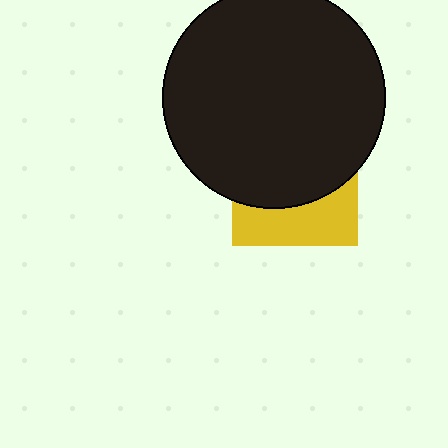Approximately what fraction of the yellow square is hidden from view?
Roughly 64% of the yellow square is hidden behind the black circle.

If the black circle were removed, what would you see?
You would see the complete yellow square.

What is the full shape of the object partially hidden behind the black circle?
The partially hidden object is a yellow square.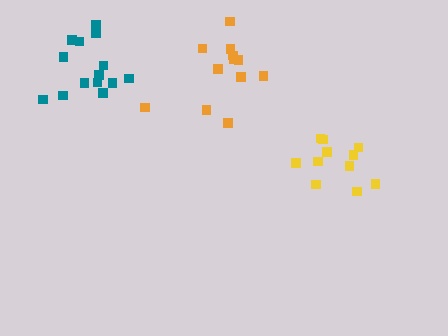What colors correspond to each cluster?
The clusters are colored: yellow, teal, orange.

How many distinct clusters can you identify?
There are 3 distinct clusters.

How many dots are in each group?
Group 1: 11 dots, Group 2: 14 dots, Group 3: 12 dots (37 total).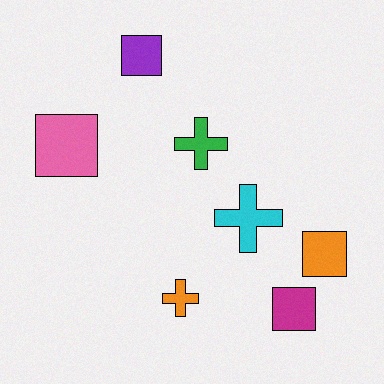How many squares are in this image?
There are 4 squares.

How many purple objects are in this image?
There is 1 purple object.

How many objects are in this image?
There are 7 objects.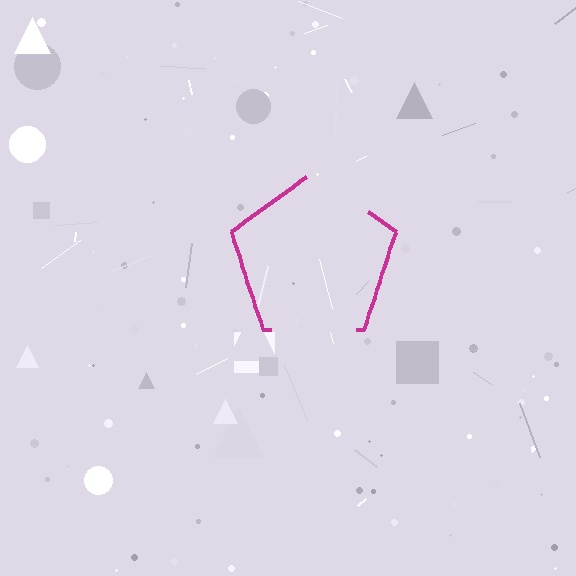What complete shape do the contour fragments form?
The contour fragments form a pentagon.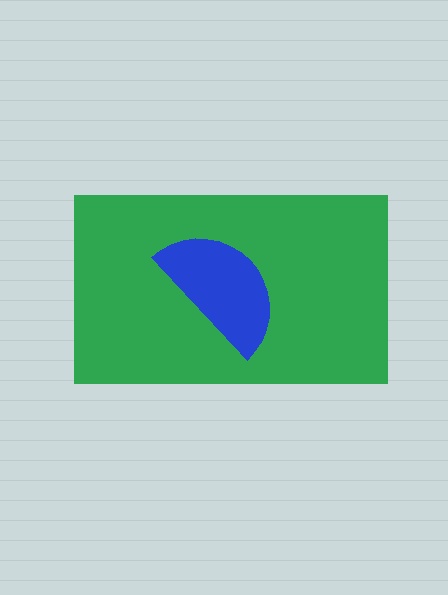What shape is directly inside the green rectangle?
The blue semicircle.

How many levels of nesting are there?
2.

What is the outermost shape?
The green rectangle.